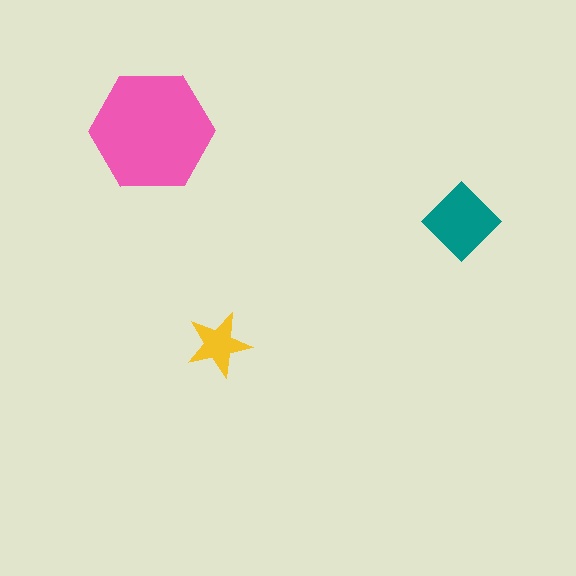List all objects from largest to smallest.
The pink hexagon, the teal diamond, the yellow star.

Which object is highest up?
The pink hexagon is topmost.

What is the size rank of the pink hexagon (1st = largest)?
1st.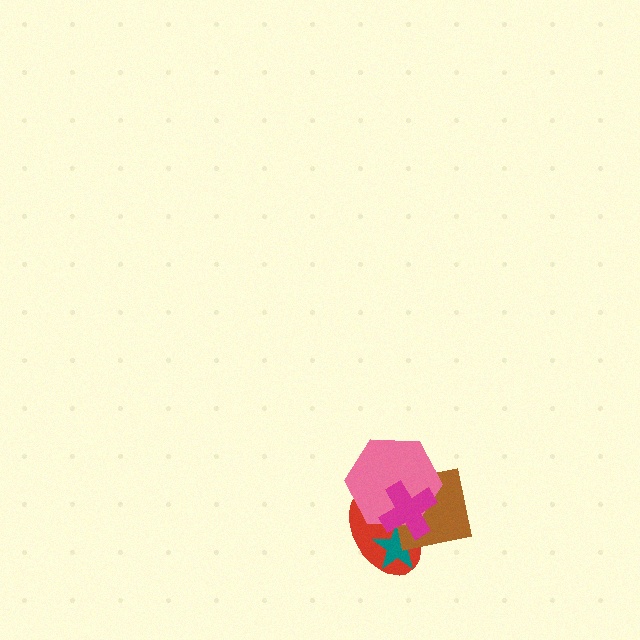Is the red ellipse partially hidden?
Yes, it is partially covered by another shape.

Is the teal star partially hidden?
Yes, it is partially covered by another shape.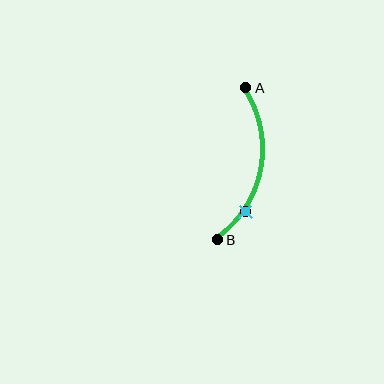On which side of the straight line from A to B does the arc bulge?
The arc bulges to the right of the straight line connecting A and B.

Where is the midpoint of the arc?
The arc midpoint is the point on the curve farthest from the straight line joining A and B. It sits to the right of that line.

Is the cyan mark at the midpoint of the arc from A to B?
No. The cyan mark lies on the arc but is closer to endpoint B. The arc midpoint would be at the point on the curve equidistant along the arc from both A and B.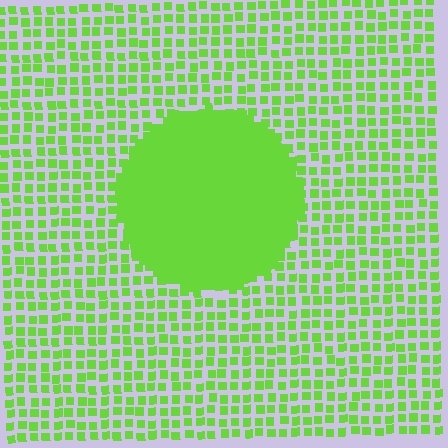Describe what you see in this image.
The image contains small lime elements arranged at two different densities. A circle-shaped region is visible where the elements are more densely packed than the surrounding area.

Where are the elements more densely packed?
The elements are more densely packed inside the circle boundary.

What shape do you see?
I see a circle.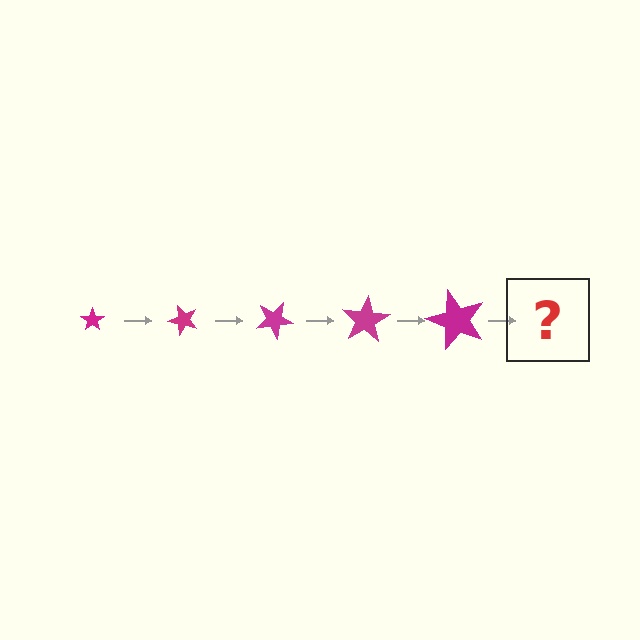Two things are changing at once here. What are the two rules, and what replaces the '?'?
The two rules are that the star grows larger each step and it rotates 50 degrees each step. The '?' should be a star, larger than the previous one and rotated 250 degrees from the start.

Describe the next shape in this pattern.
It should be a star, larger than the previous one and rotated 250 degrees from the start.